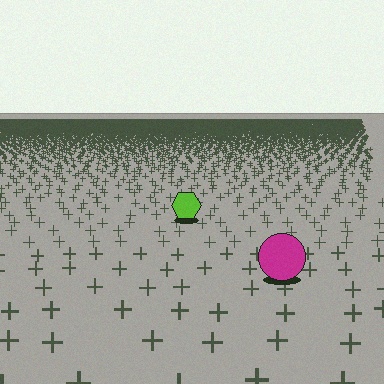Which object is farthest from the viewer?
The lime hexagon is farthest from the viewer. It appears smaller and the ground texture around it is denser.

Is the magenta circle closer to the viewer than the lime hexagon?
Yes. The magenta circle is closer — you can tell from the texture gradient: the ground texture is coarser near it.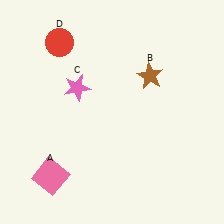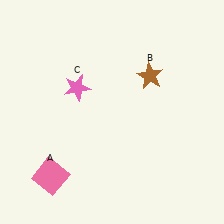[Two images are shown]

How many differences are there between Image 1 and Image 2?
There is 1 difference between the two images.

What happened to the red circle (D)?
The red circle (D) was removed in Image 2. It was in the top-left area of Image 1.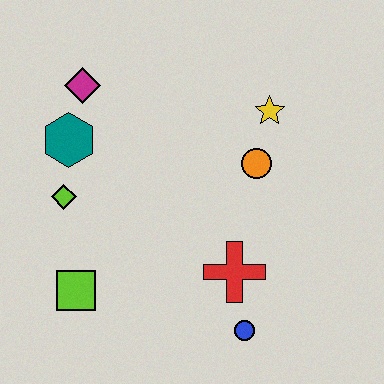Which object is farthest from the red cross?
The magenta diamond is farthest from the red cross.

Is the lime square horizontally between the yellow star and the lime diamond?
Yes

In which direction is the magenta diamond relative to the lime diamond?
The magenta diamond is above the lime diamond.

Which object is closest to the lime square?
The lime diamond is closest to the lime square.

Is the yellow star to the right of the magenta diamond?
Yes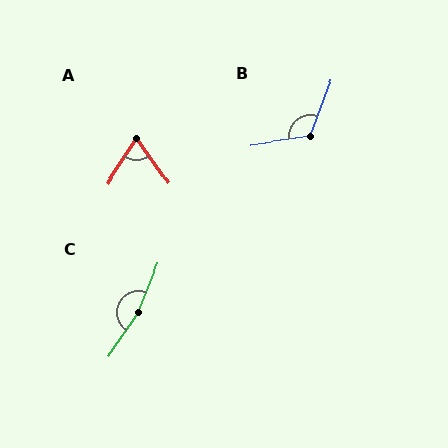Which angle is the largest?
C, at approximately 168 degrees.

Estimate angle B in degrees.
Approximately 118 degrees.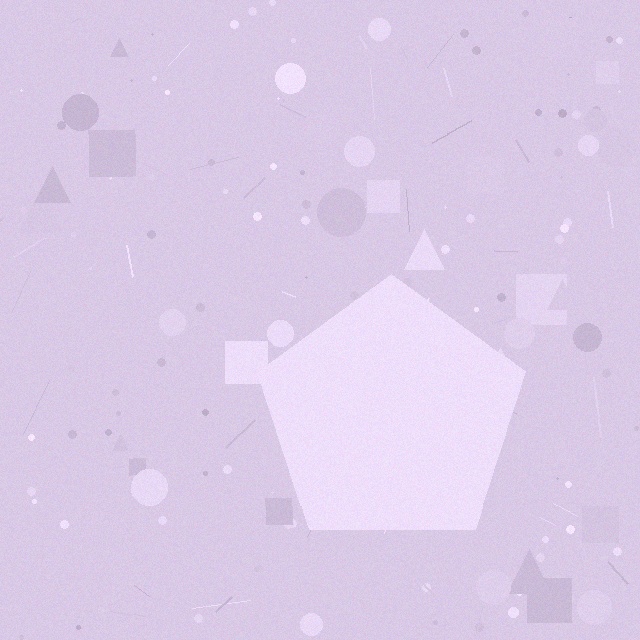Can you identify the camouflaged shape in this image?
The camouflaged shape is a pentagon.